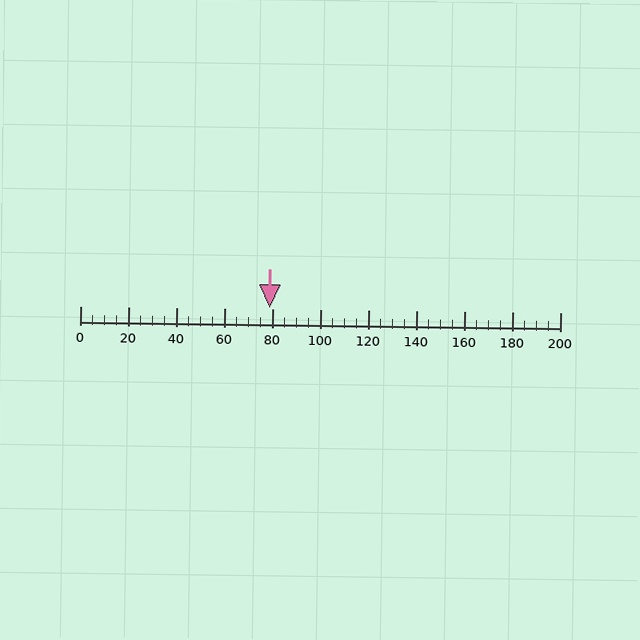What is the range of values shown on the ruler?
The ruler shows values from 0 to 200.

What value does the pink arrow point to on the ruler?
The pink arrow points to approximately 79.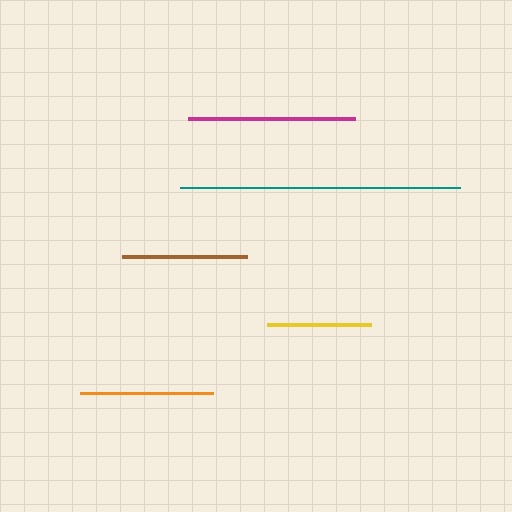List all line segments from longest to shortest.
From longest to shortest: teal, magenta, orange, brown, yellow.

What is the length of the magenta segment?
The magenta segment is approximately 167 pixels long.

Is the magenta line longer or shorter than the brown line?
The magenta line is longer than the brown line.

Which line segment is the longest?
The teal line is the longest at approximately 280 pixels.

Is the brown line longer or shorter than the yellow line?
The brown line is longer than the yellow line.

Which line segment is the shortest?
The yellow line is the shortest at approximately 104 pixels.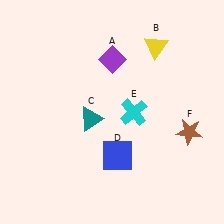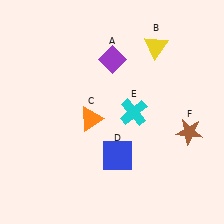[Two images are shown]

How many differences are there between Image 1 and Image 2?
There is 1 difference between the two images.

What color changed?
The triangle (C) changed from teal in Image 1 to orange in Image 2.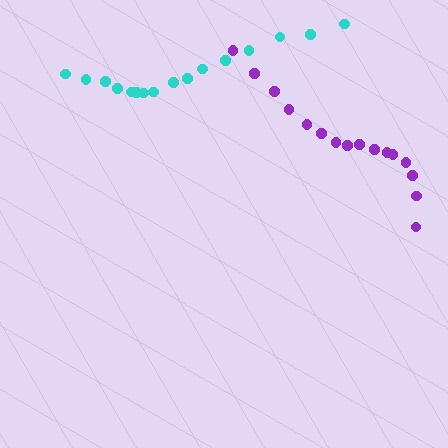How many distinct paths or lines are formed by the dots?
There are 2 distinct paths.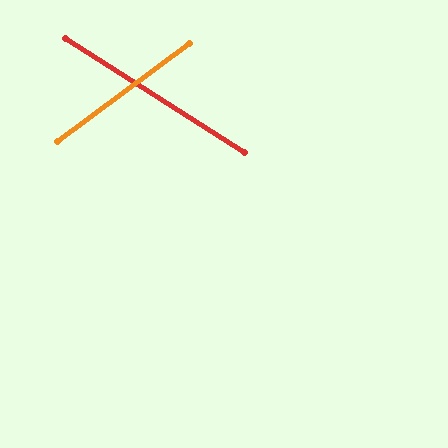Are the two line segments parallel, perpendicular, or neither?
Neither parallel nor perpendicular — they differ by about 69°.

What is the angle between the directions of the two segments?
Approximately 69 degrees.